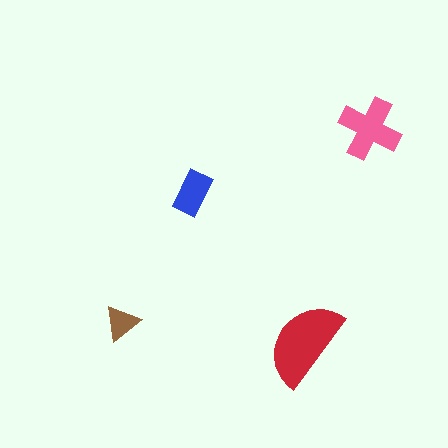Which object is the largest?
The red semicircle.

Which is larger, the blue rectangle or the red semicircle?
The red semicircle.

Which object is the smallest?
The brown triangle.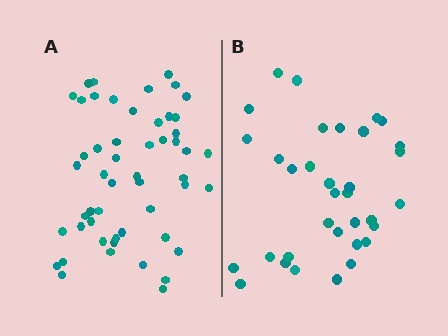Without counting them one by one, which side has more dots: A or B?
Region A (the left region) has more dots.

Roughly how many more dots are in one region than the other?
Region A has approximately 20 more dots than region B.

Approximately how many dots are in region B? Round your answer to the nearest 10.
About 30 dots. (The exact count is 34, which rounds to 30.)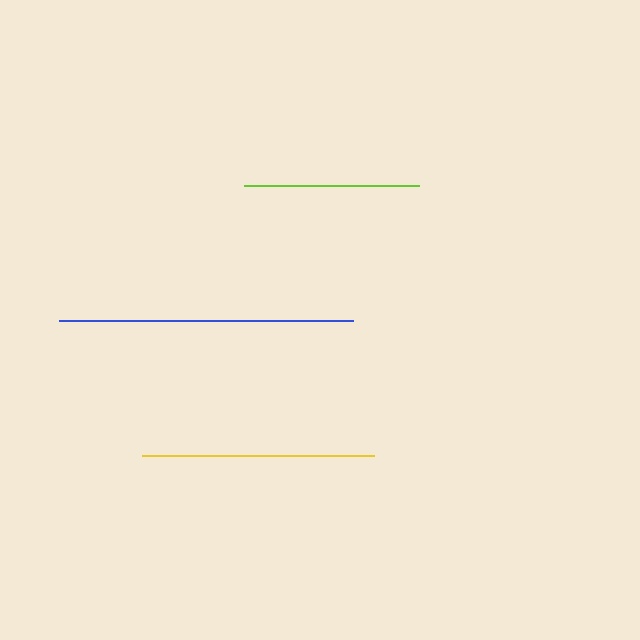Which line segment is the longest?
The blue line is the longest at approximately 294 pixels.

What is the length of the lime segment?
The lime segment is approximately 175 pixels long.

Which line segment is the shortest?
The lime line is the shortest at approximately 175 pixels.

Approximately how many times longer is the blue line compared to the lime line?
The blue line is approximately 1.7 times the length of the lime line.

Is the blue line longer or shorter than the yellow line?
The blue line is longer than the yellow line.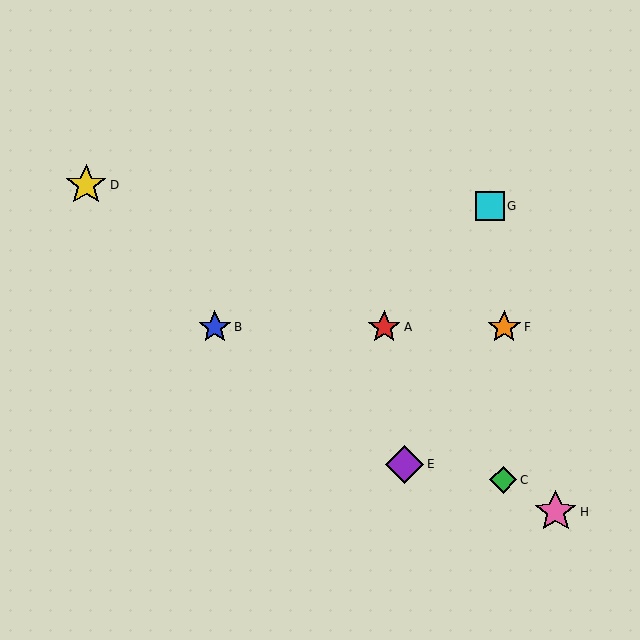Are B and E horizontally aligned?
No, B is at y≈327 and E is at y≈464.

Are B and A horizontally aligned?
Yes, both are at y≈327.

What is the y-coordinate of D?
Object D is at y≈185.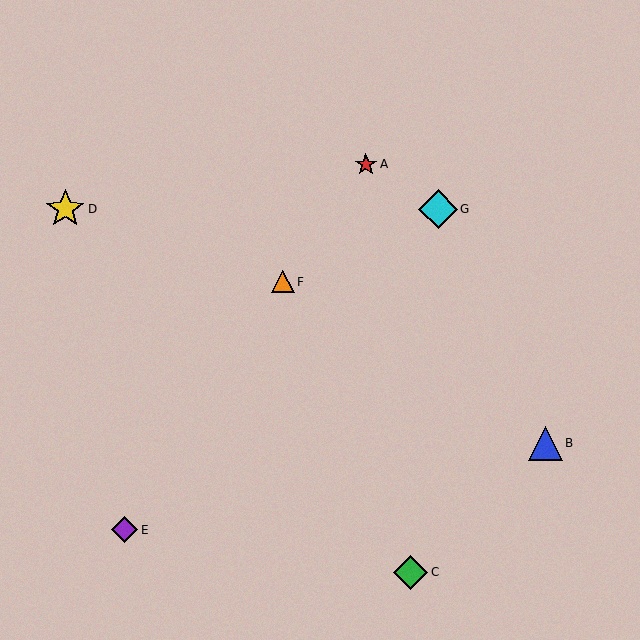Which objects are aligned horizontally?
Objects D, G are aligned horizontally.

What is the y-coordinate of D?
Object D is at y≈209.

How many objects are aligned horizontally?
2 objects (D, G) are aligned horizontally.